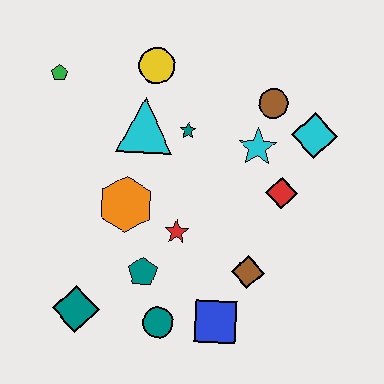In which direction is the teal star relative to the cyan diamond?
The teal star is to the left of the cyan diamond.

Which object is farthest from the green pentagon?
The blue square is farthest from the green pentagon.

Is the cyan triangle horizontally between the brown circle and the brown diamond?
No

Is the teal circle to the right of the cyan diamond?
No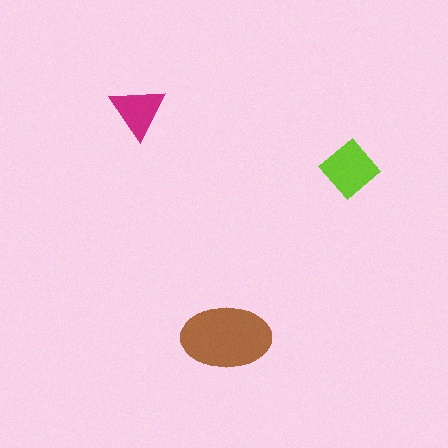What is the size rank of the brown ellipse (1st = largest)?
1st.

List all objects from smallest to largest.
The magenta triangle, the lime diamond, the brown ellipse.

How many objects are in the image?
There are 3 objects in the image.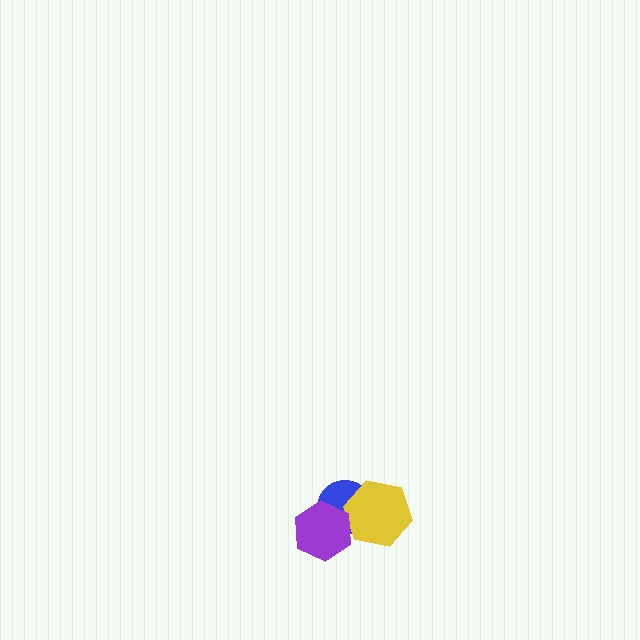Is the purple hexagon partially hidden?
No, no other shape covers it.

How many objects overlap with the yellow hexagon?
2 objects overlap with the yellow hexagon.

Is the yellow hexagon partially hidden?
Yes, it is partially covered by another shape.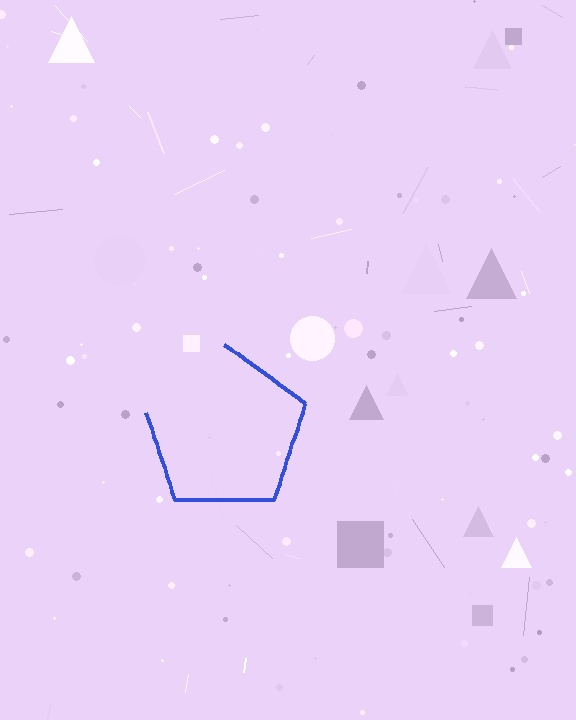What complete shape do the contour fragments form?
The contour fragments form a pentagon.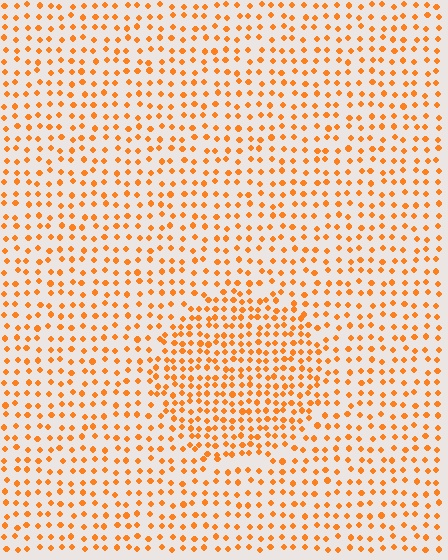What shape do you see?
I see a circle.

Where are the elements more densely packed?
The elements are more densely packed inside the circle boundary.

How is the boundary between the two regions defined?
The boundary is defined by a change in element density (approximately 1.7x ratio). All elements are the same color, size, and shape.